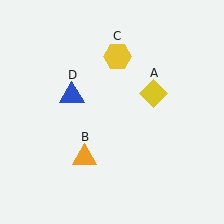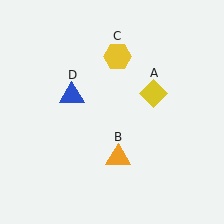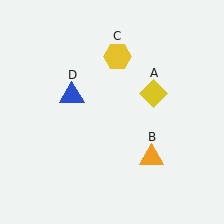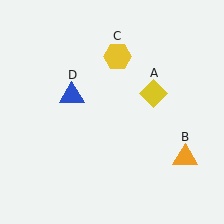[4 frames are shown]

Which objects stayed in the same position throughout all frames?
Yellow diamond (object A) and yellow hexagon (object C) and blue triangle (object D) remained stationary.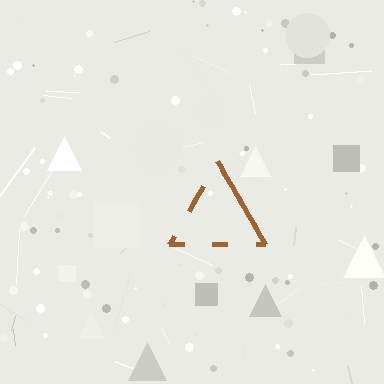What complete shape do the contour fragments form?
The contour fragments form a triangle.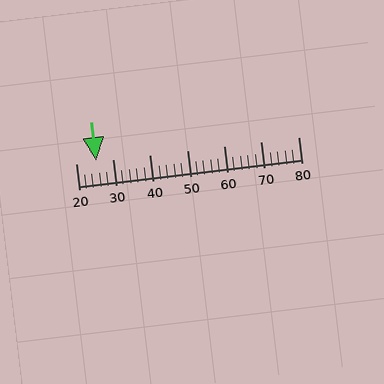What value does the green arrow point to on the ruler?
The green arrow points to approximately 25.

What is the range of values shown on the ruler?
The ruler shows values from 20 to 80.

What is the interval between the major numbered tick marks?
The major tick marks are spaced 10 units apart.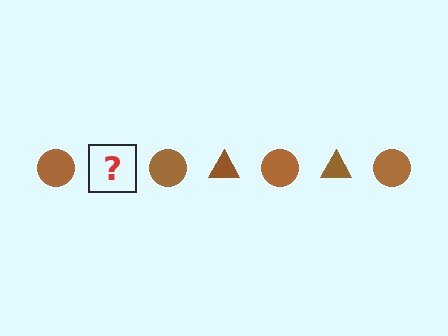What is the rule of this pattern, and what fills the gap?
The rule is that the pattern cycles through circle, triangle shapes in brown. The gap should be filled with a brown triangle.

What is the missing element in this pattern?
The missing element is a brown triangle.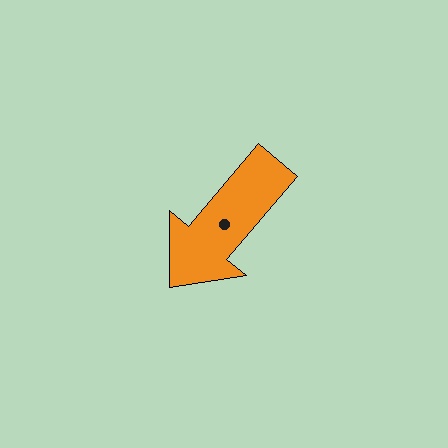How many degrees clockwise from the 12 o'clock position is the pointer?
Approximately 220 degrees.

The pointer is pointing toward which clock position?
Roughly 7 o'clock.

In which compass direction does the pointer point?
Southwest.